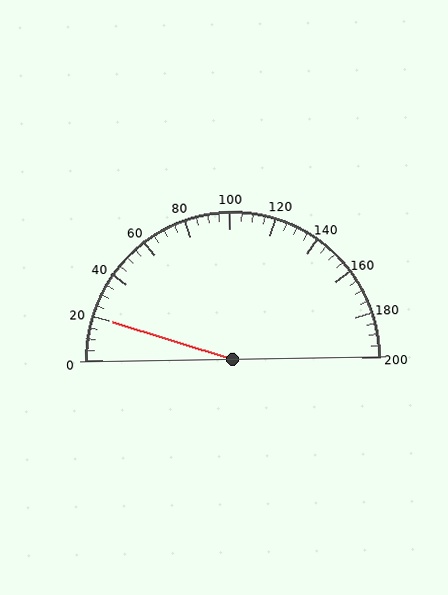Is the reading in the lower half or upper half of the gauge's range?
The reading is in the lower half of the range (0 to 200).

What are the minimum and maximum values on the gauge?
The gauge ranges from 0 to 200.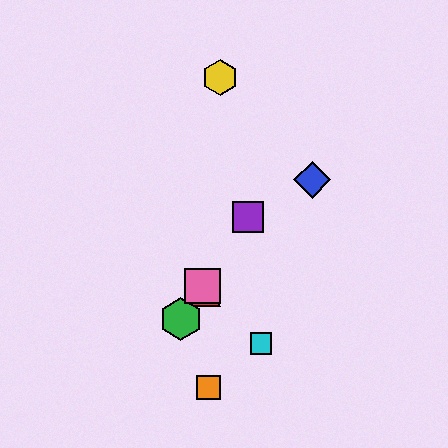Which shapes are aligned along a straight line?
The red triangle, the green hexagon, the purple square, the pink square are aligned along a straight line.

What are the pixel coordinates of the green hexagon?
The green hexagon is at (181, 319).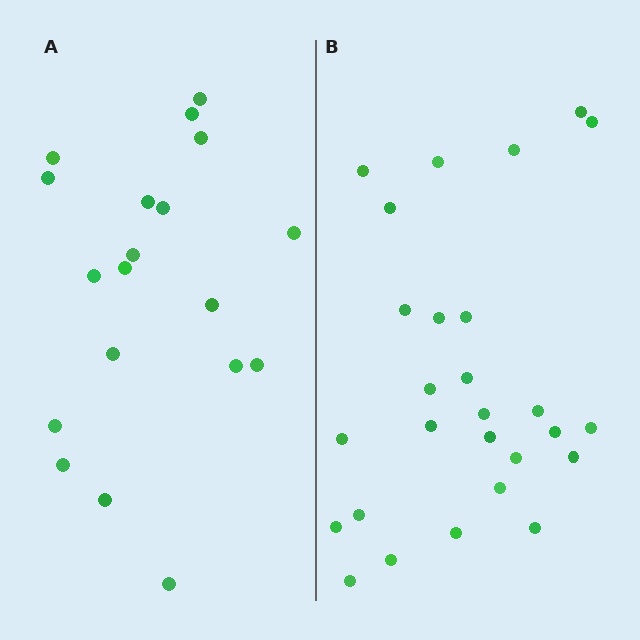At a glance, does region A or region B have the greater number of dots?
Region B (the right region) has more dots.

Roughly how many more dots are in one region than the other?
Region B has roughly 8 or so more dots than region A.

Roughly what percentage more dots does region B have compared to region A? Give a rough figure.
About 40% more.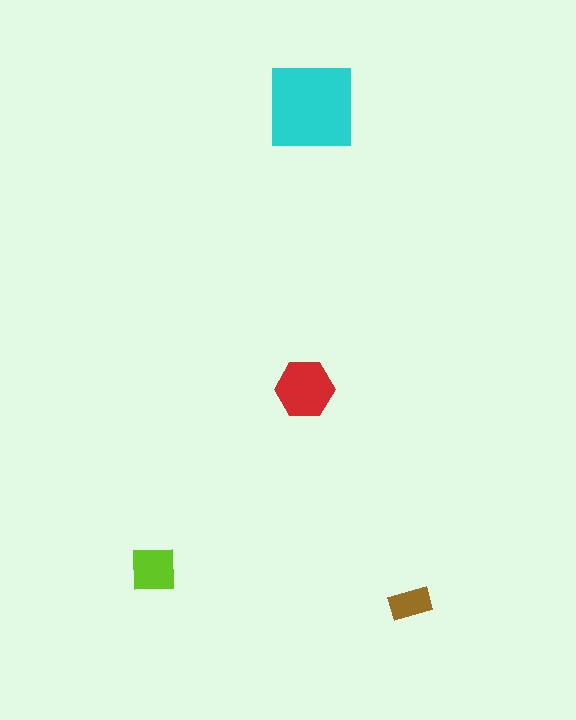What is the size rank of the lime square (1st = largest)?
3rd.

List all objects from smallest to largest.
The brown rectangle, the lime square, the red hexagon, the cyan square.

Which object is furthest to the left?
The lime square is leftmost.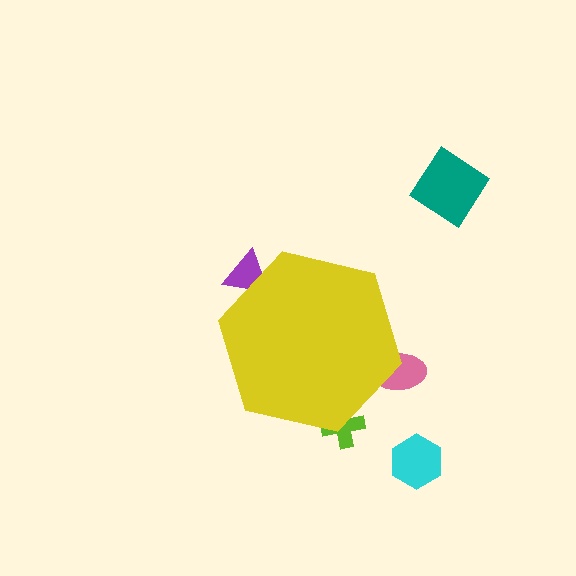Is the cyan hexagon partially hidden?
No, the cyan hexagon is fully visible.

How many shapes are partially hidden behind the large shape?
3 shapes are partially hidden.